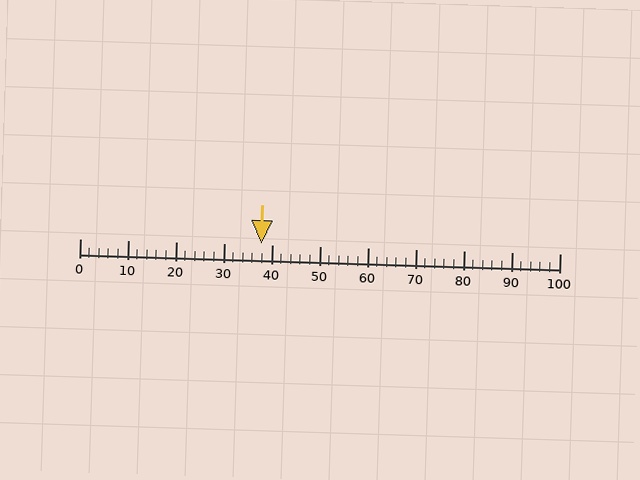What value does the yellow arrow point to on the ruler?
The yellow arrow points to approximately 38.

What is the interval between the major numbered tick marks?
The major tick marks are spaced 10 units apart.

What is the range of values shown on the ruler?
The ruler shows values from 0 to 100.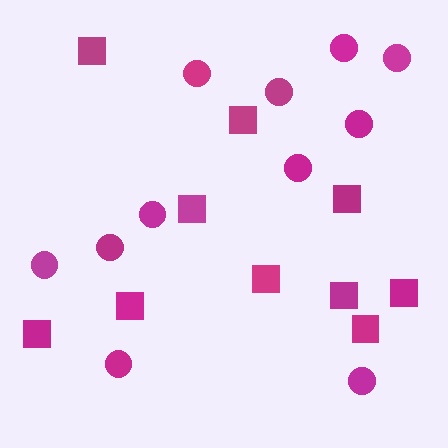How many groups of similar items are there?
There are 2 groups: one group of squares (10) and one group of circles (11).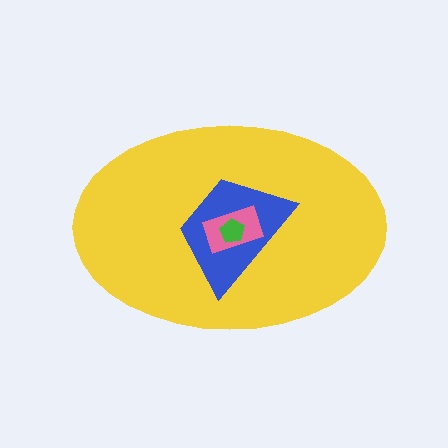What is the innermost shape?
The green pentagon.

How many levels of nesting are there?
4.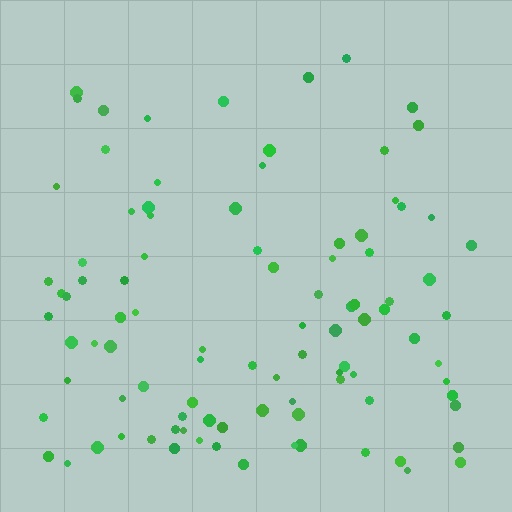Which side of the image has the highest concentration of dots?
The bottom.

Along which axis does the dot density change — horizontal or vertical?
Vertical.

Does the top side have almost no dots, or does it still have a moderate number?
Still a moderate number, just noticeably fewer than the bottom.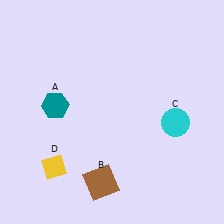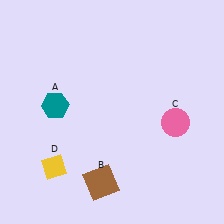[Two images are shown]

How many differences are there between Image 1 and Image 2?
There is 1 difference between the two images.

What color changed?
The circle (C) changed from cyan in Image 1 to pink in Image 2.